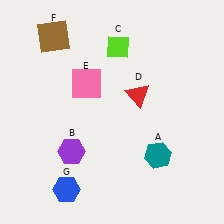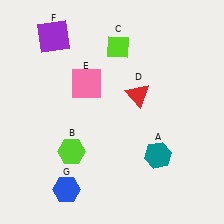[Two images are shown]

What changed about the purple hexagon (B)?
In Image 1, B is purple. In Image 2, it changed to lime.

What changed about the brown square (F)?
In Image 1, F is brown. In Image 2, it changed to purple.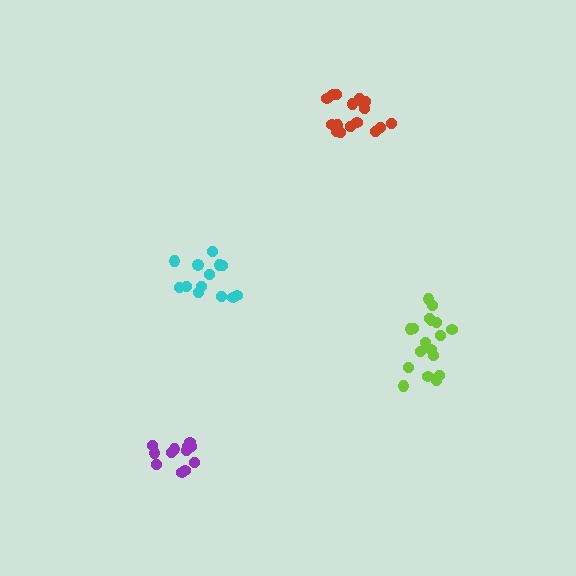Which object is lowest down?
The purple cluster is bottommost.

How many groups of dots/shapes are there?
There are 4 groups.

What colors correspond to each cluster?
The clusters are colored: purple, red, cyan, lime.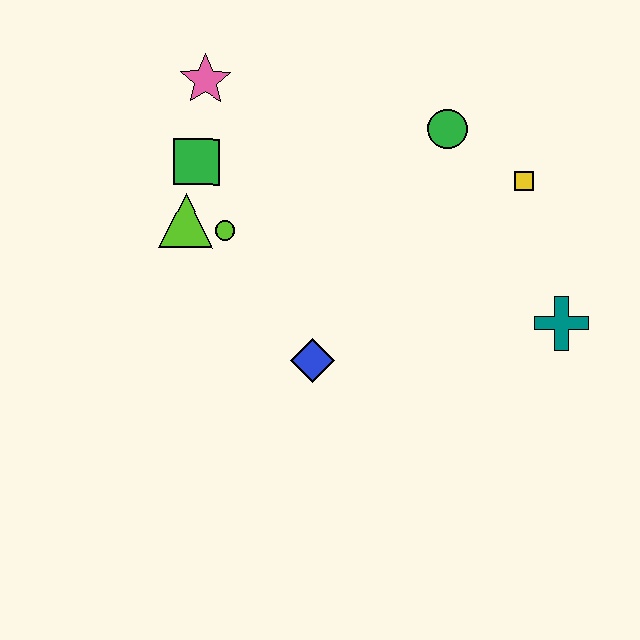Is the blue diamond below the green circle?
Yes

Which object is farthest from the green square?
The teal cross is farthest from the green square.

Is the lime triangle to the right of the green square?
No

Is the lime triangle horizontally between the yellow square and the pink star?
No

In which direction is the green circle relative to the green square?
The green circle is to the right of the green square.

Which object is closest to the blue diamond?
The lime circle is closest to the blue diamond.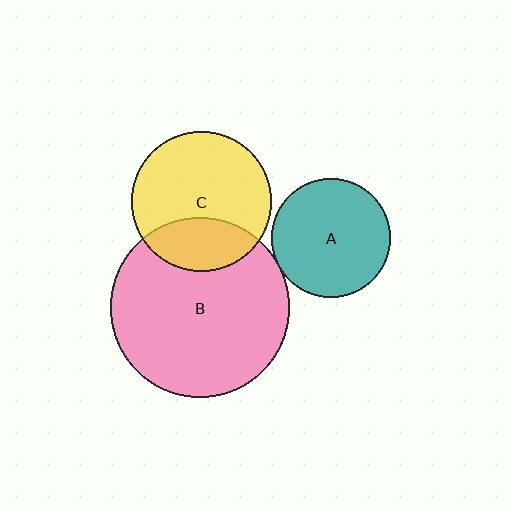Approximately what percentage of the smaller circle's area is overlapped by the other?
Approximately 5%.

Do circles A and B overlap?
Yes.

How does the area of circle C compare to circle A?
Approximately 1.4 times.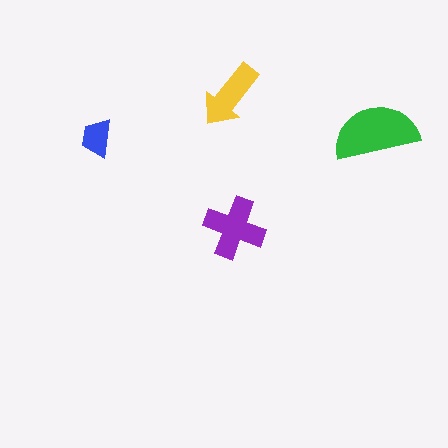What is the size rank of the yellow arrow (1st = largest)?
3rd.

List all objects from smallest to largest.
The blue trapezoid, the yellow arrow, the purple cross, the green semicircle.